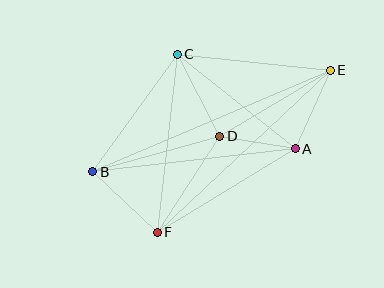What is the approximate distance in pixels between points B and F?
The distance between B and F is approximately 89 pixels.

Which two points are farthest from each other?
Points B and E are farthest from each other.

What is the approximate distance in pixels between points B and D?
The distance between B and D is approximately 132 pixels.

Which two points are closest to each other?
Points A and D are closest to each other.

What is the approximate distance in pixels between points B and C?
The distance between B and C is approximately 145 pixels.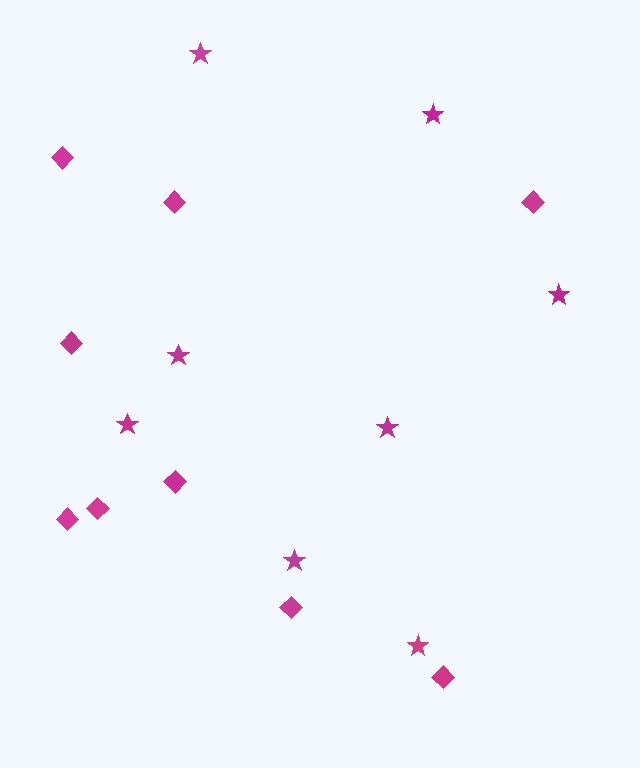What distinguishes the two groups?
There are 2 groups: one group of diamonds (9) and one group of stars (8).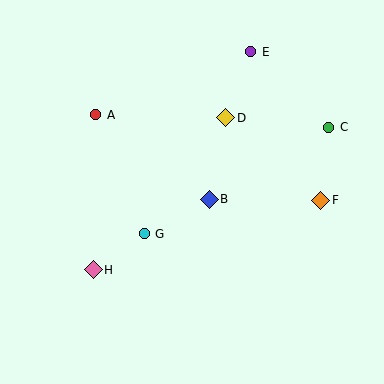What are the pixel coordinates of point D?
Point D is at (226, 118).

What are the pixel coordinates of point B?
Point B is at (209, 199).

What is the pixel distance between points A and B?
The distance between A and B is 142 pixels.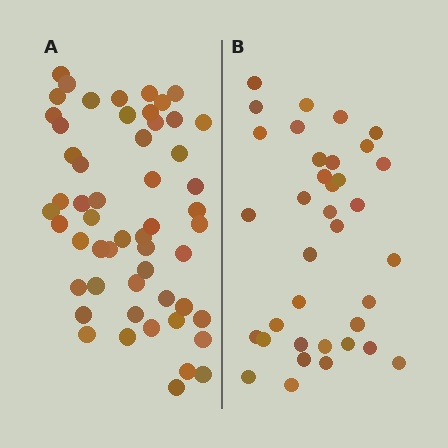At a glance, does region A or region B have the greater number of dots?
Region A (the left region) has more dots.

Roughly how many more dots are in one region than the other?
Region A has approximately 20 more dots than region B.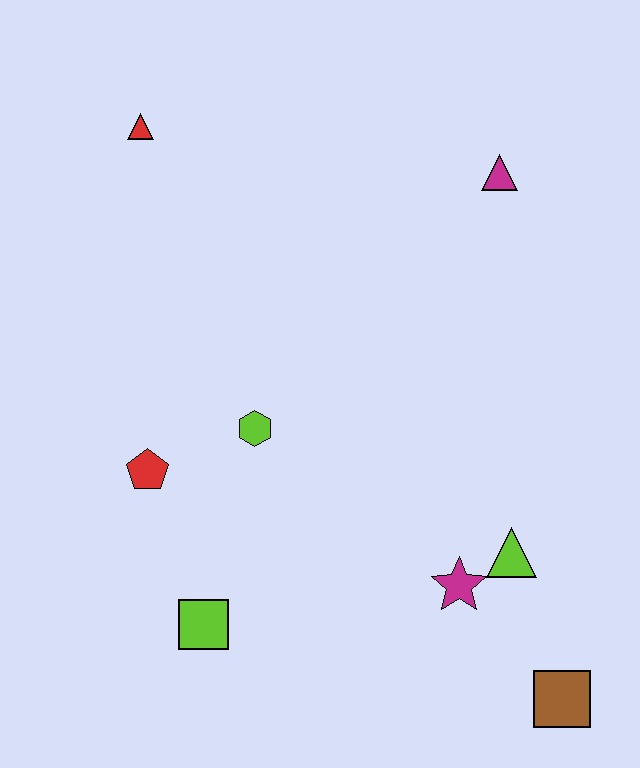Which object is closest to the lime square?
The red pentagon is closest to the lime square.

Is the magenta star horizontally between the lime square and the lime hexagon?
No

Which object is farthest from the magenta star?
The red triangle is farthest from the magenta star.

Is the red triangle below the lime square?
No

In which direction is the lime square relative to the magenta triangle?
The lime square is below the magenta triangle.